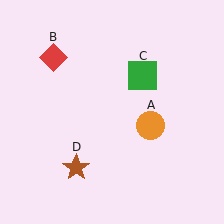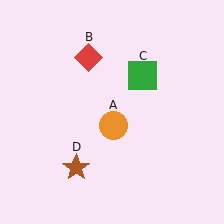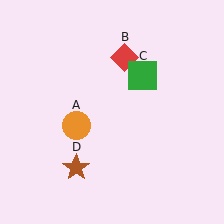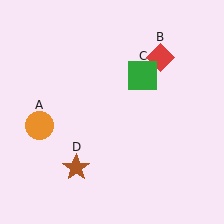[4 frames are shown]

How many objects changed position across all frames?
2 objects changed position: orange circle (object A), red diamond (object B).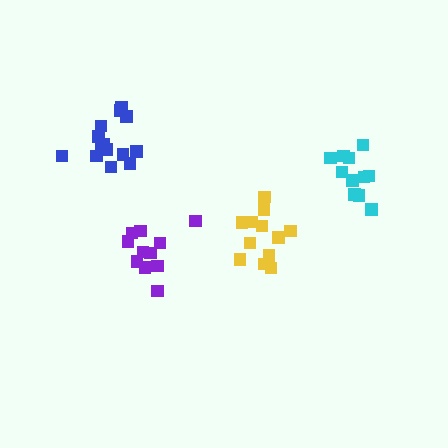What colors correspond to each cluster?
The clusters are colored: blue, yellow, cyan, purple.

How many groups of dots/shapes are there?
There are 4 groups.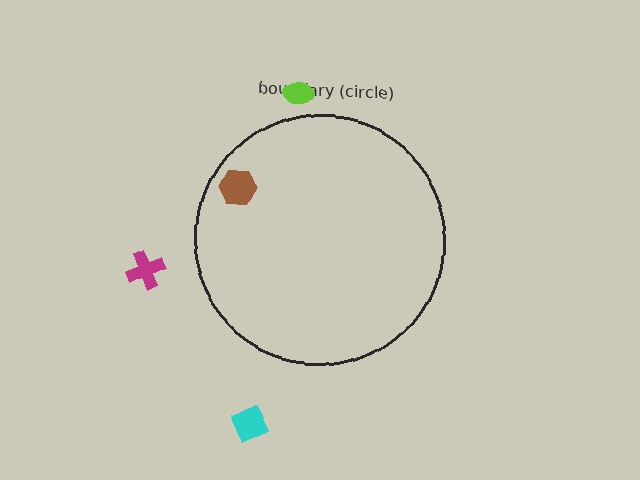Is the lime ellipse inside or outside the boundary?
Outside.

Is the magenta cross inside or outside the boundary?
Outside.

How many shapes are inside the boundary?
1 inside, 3 outside.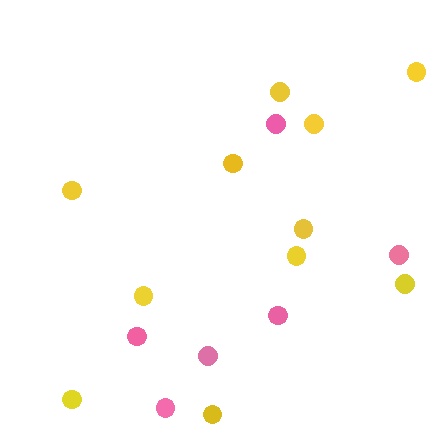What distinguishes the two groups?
There are 2 groups: one group of pink circles (6) and one group of yellow circles (11).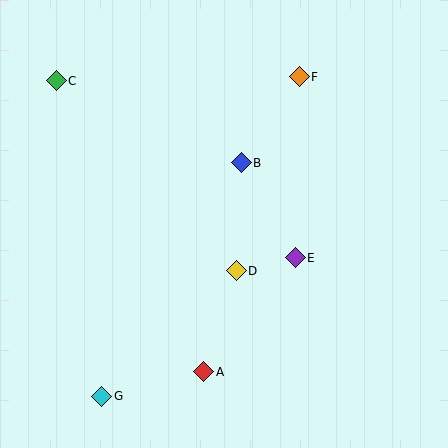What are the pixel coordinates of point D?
Point D is at (236, 271).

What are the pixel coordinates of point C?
Point C is at (56, 81).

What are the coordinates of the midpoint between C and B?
The midpoint between C and B is at (149, 122).